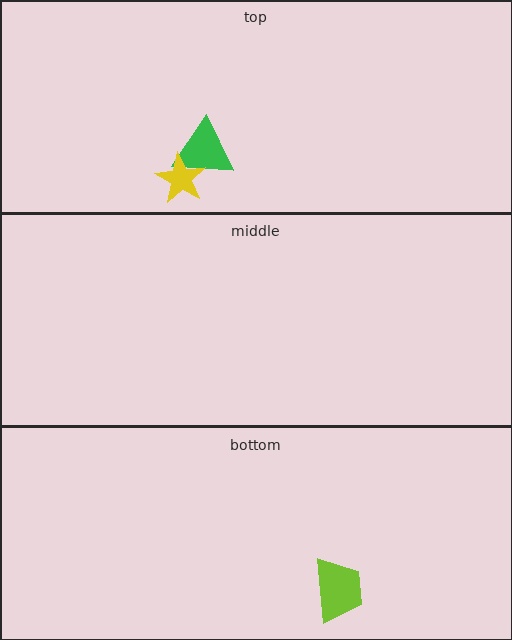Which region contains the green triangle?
The top region.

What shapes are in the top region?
The green triangle, the yellow star.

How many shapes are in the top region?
2.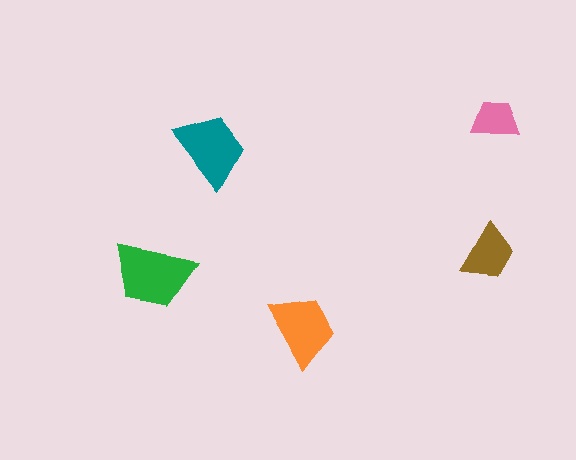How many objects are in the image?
There are 5 objects in the image.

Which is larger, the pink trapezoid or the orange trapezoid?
The orange one.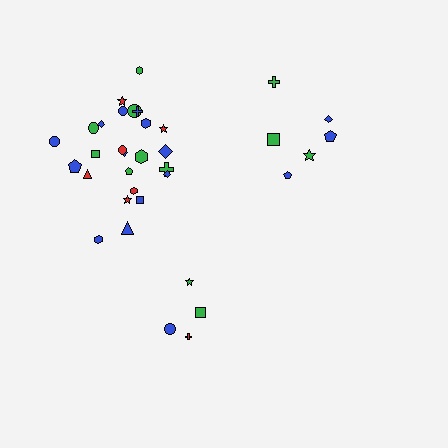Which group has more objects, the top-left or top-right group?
The top-left group.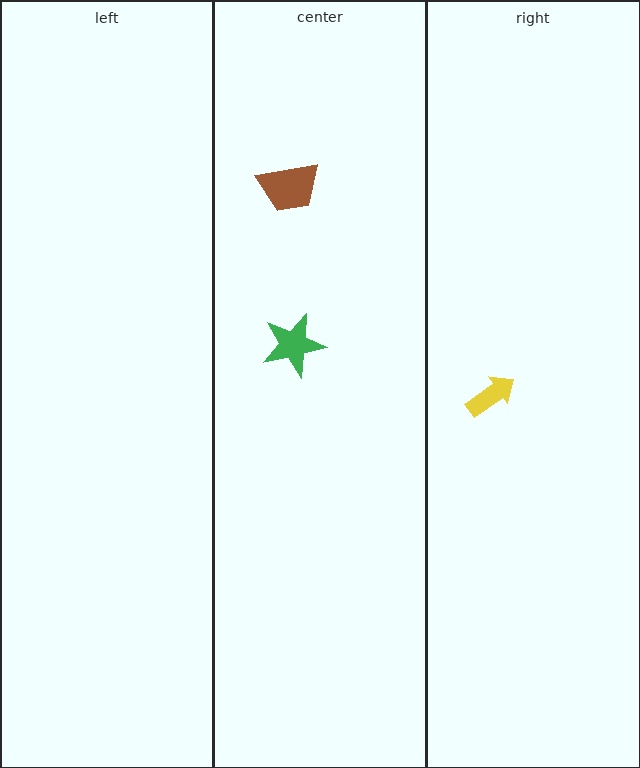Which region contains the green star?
The center region.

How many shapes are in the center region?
2.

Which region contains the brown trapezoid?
The center region.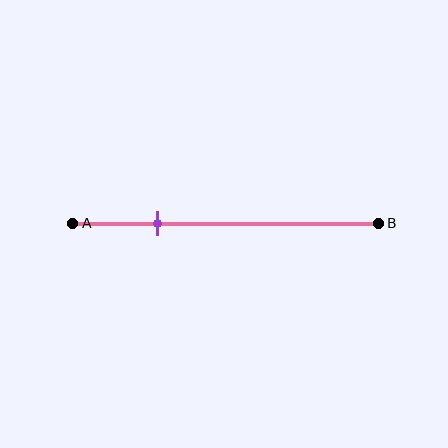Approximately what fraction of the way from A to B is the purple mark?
The purple mark is approximately 30% of the way from A to B.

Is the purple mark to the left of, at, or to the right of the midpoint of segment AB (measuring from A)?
The purple mark is to the left of the midpoint of segment AB.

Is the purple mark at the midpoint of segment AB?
No, the mark is at about 30% from A, not at the 50% midpoint.